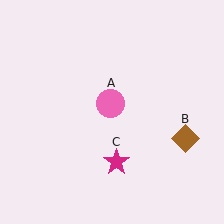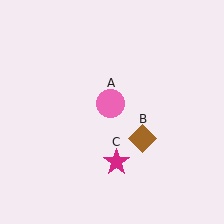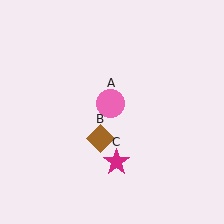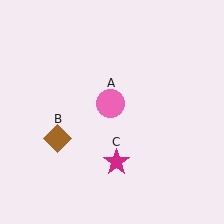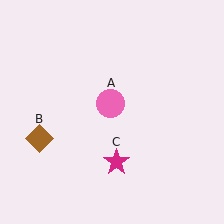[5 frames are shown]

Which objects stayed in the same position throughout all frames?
Pink circle (object A) and magenta star (object C) remained stationary.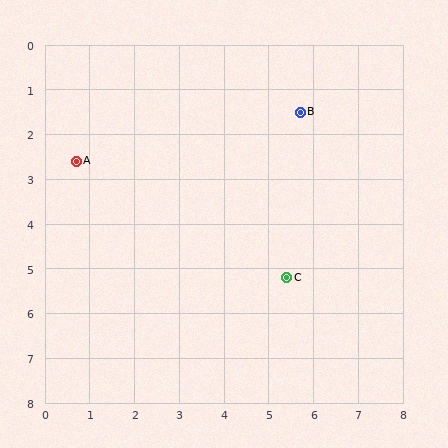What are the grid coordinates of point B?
Point B is at approximately (5.7, 1.5).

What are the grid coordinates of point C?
Point C is at approximately (5.4, 5.2).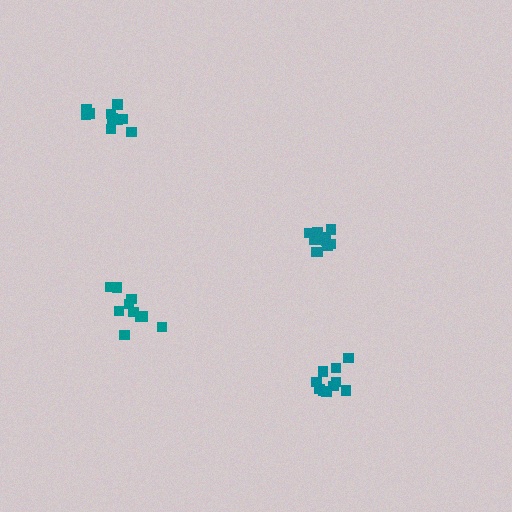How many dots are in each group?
Group 1: 10 dots, Group 2: 12 dots, Group 3: 10 dots, Group 4: 12 dots (44 total).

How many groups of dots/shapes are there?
There are 4 groups.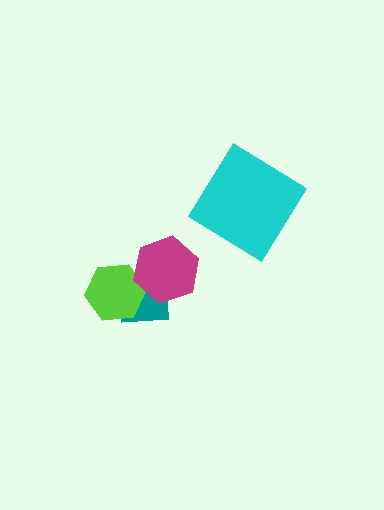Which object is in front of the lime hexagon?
The magenta hexagon is in front of the lime hexagon.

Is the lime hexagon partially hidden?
Yes, it is partially covered by another shape.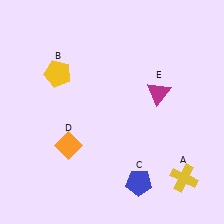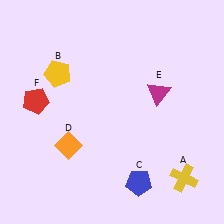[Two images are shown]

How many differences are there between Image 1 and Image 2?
There is 1 difference between the two images.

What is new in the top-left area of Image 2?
A red pentagon (F) was added in the top-left area of Image 2.